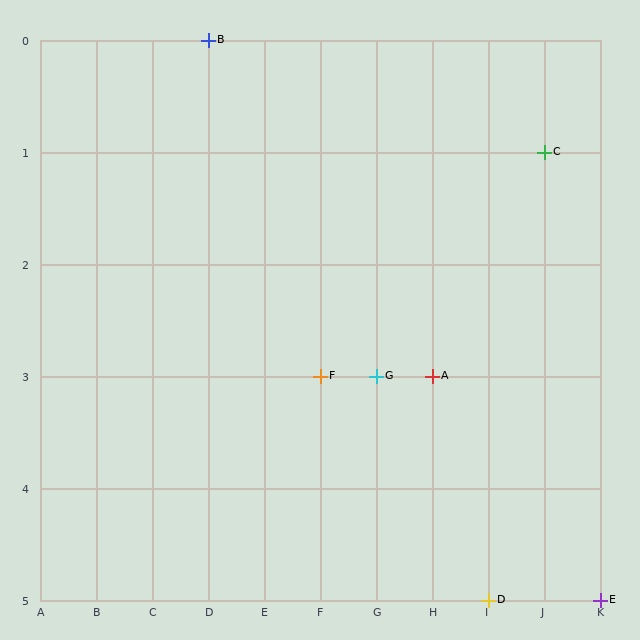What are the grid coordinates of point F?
Point F is at grid coordinates (F, 3).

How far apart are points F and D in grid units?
Points F and D are 3 columns and 2 rows apart (about 3.6 grid units diagonally).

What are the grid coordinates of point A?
Point A is at grid coordinates (H, 3).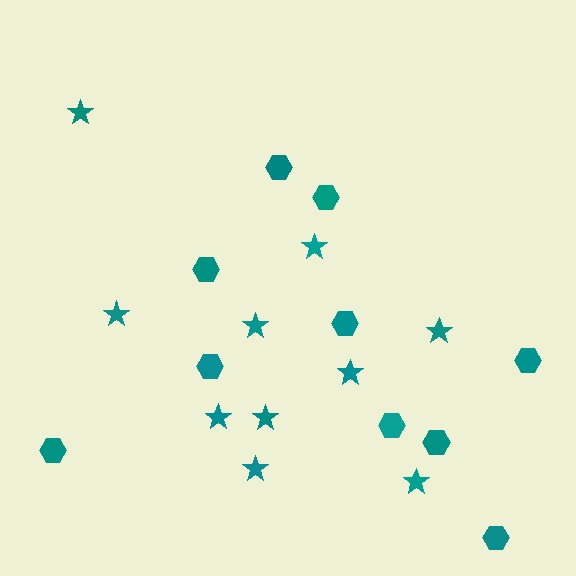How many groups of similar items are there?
There are 2 groups: one group of stars (10) and one group of hexagons (10).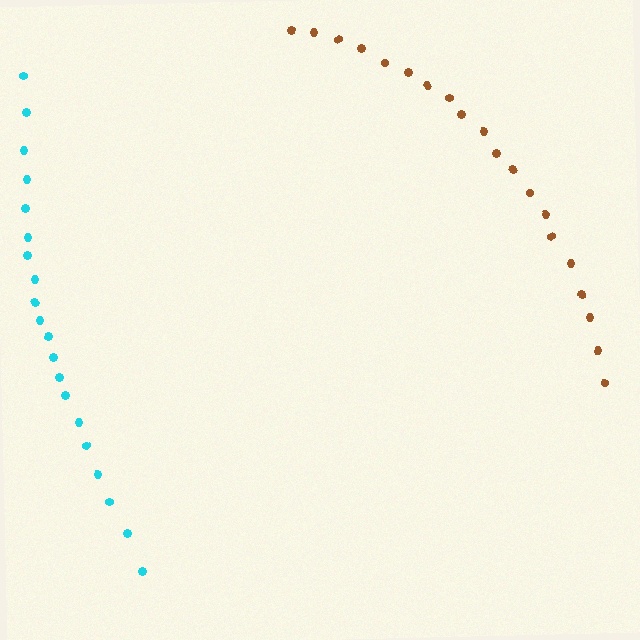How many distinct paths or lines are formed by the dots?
There are 2 distinct paths.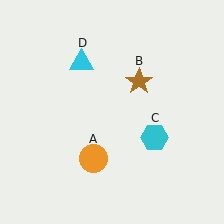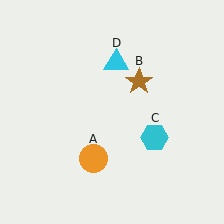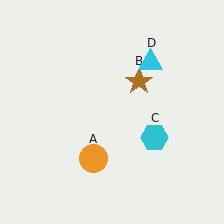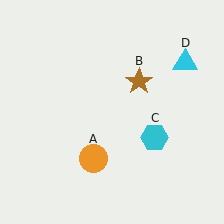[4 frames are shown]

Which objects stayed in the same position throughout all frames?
Orange circle (object A) and brown star (object B) and cyan hexagon (object C) remained stationary.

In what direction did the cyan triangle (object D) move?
The cyan triangle (object D) moved right.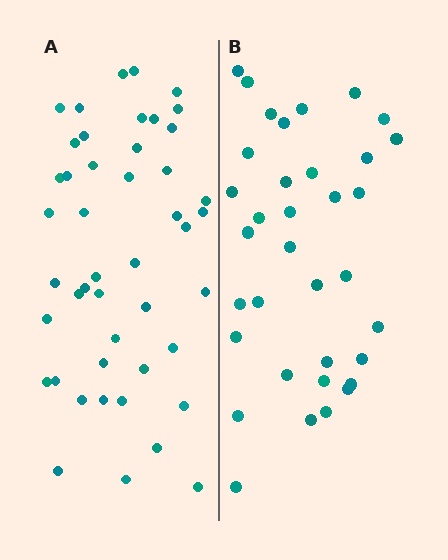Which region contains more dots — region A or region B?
Region A (the left region) has more dots.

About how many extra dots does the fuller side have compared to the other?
Region A has roughly 12 or so more dots than region B.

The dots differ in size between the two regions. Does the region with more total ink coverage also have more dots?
No. Region B has more total ink coverage because its dots are larger, but region A actually contains more individual dots. Total area can be misleading — the number of items is what matters here.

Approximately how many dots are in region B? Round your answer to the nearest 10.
About 40 dots. (The exact count is 35, which rounds to 40.)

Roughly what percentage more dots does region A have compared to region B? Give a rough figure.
About 30% more.